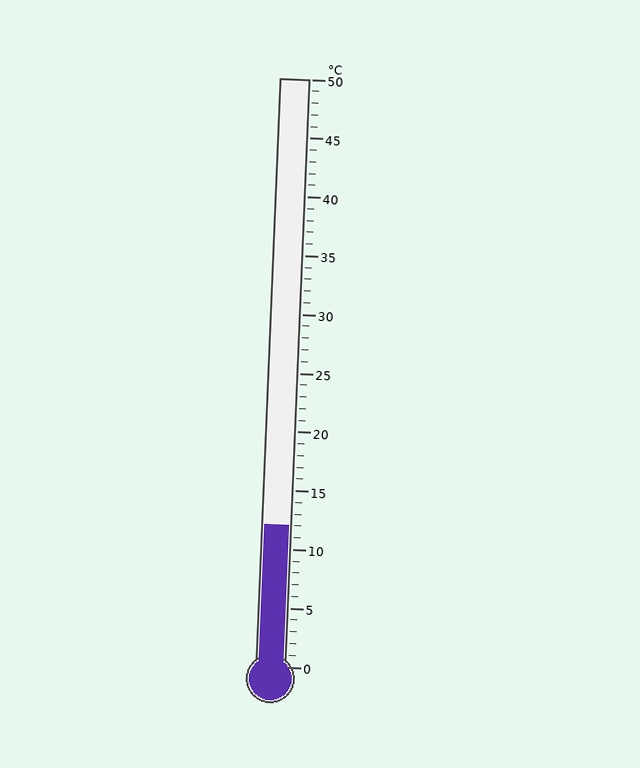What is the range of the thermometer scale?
The thermometer scale ranges from 0°C to 50°C.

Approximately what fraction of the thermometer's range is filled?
The thermometer is filled to approximately 25% of its range.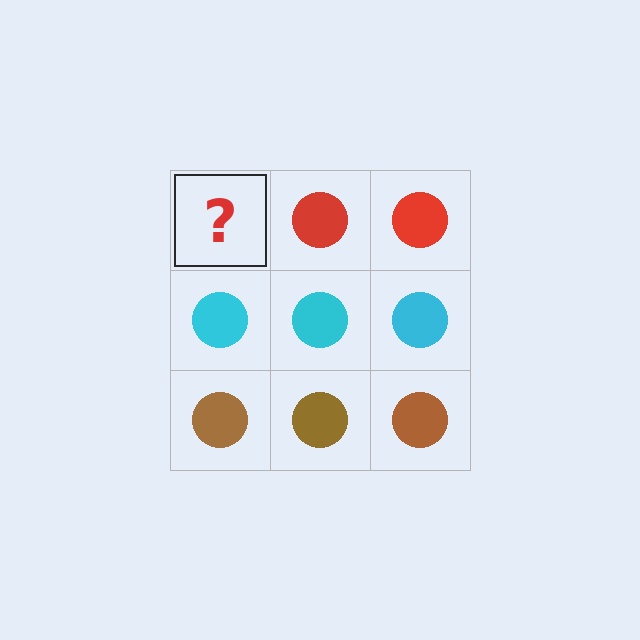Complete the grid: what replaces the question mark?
The question mark should be replaced with a red circle.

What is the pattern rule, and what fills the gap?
The rule is that each row has a consistent color. The gap should be filled with a red circle.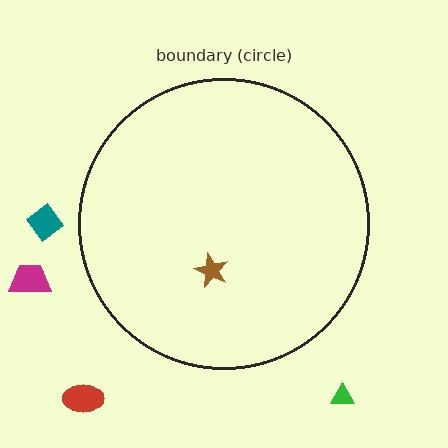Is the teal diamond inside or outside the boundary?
Outside.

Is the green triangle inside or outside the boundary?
Outside.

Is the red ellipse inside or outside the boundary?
Outside.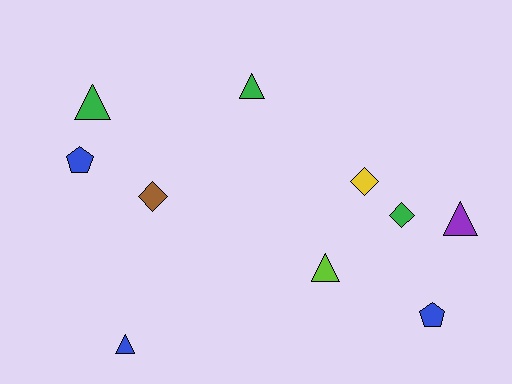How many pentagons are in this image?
There are 2 pentagons.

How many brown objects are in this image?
There is 1 brown object.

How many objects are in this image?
There are 10 objects.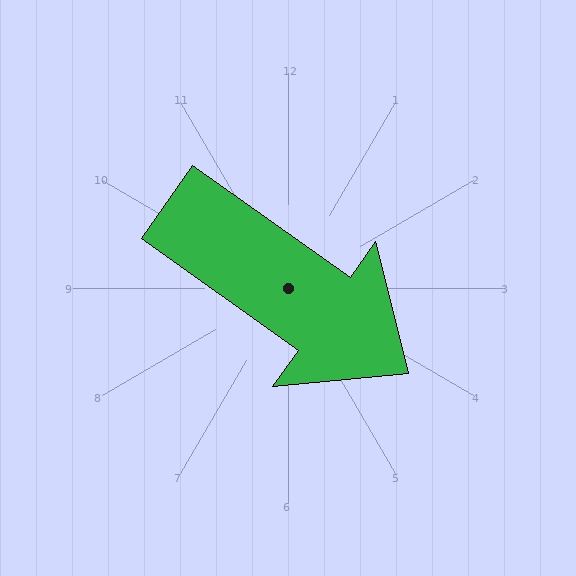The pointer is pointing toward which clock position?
Roughly 4 o'clock.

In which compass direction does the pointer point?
Southeast.